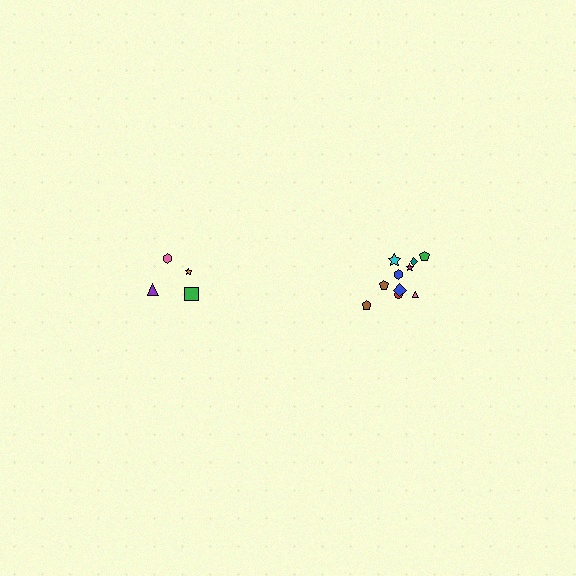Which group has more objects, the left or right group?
The right group.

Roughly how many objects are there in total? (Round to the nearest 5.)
Roughly 15 objects in total.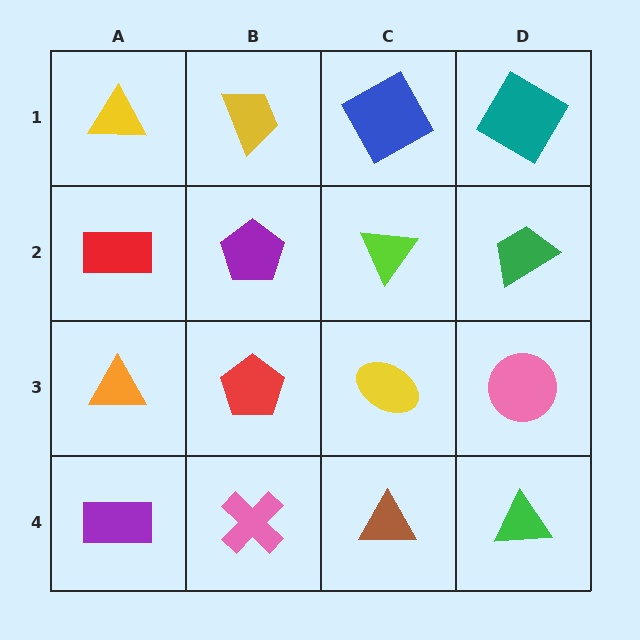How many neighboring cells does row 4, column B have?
3.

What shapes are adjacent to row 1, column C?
A lime triangle (row 2, column C), a yellow trapezoid (row 1, column B), a teal diamond (row 1, column D).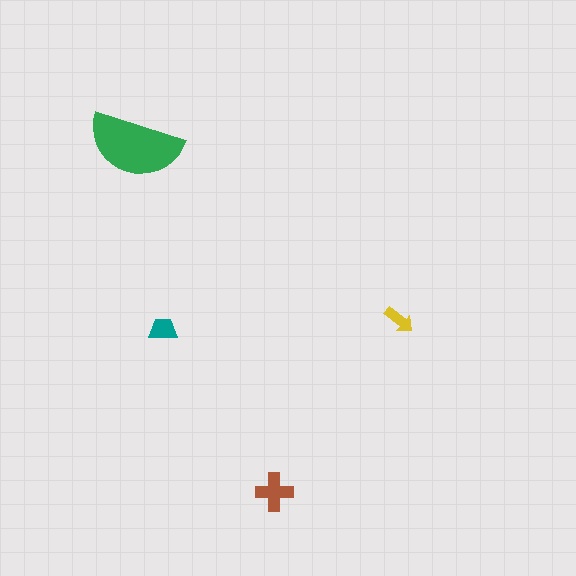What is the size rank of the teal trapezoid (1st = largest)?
3rd.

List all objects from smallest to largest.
The yellow arrow, the teal trapezoid, the brown cross, the green semicircle.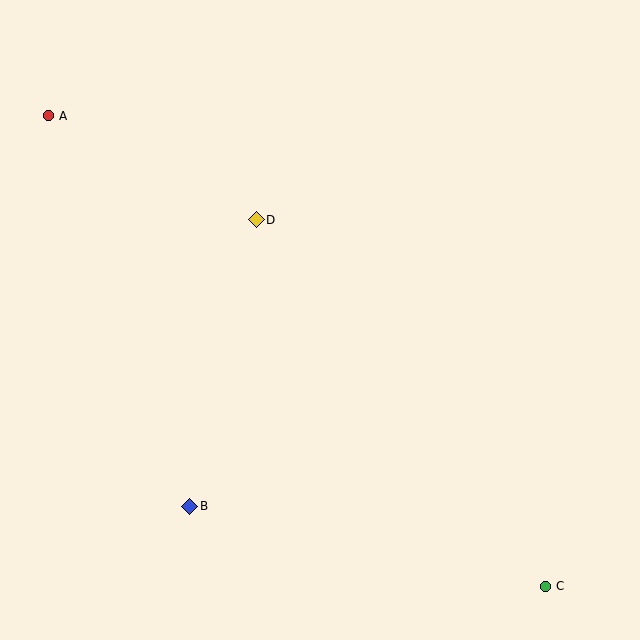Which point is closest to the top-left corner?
Point A is closest to the top-left corner.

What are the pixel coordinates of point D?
Point D is at (256, 220).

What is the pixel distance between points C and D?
The distance between C and D is 467 pixels.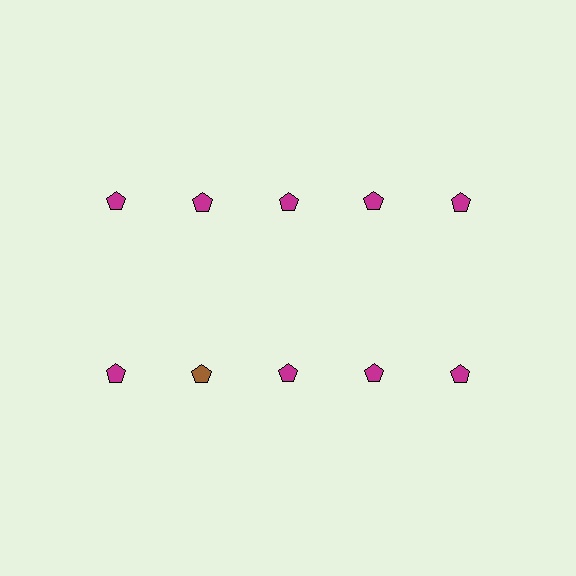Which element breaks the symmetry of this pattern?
The brown pentagon in the second row, second from left column breaks the symmetry. All other shapes are magenta pentagons.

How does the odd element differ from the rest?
It has a different color: brown instead of magenta.